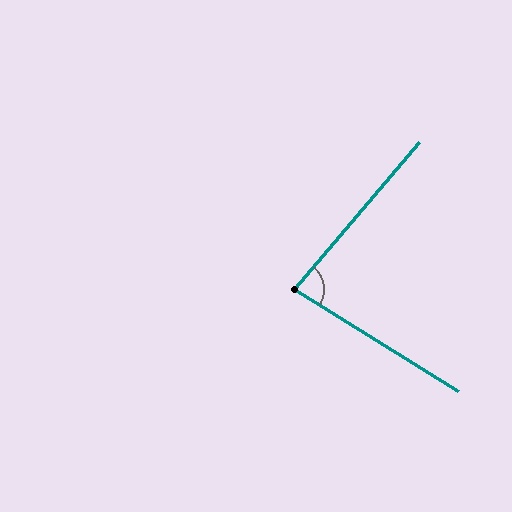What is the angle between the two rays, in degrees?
Approximately 82 degrees.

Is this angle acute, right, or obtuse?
It is acute.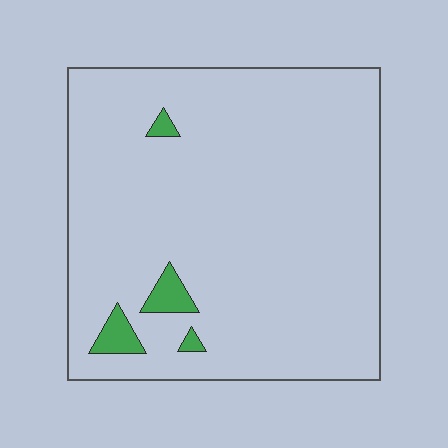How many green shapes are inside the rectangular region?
4.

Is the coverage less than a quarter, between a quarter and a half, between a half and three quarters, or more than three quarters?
Less than a quarter.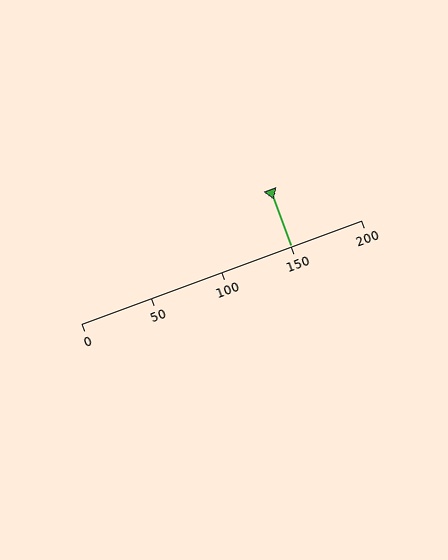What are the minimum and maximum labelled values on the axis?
The axis runs from 0 to 200.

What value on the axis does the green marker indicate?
The marker indicates approximately 150.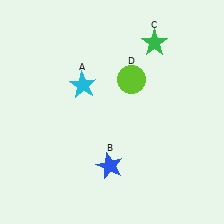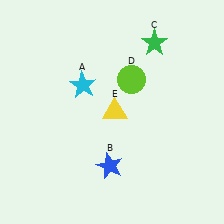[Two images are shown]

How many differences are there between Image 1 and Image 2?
There is 1 difference between the two images.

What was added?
A yellow triangle (E) was added in Image 2.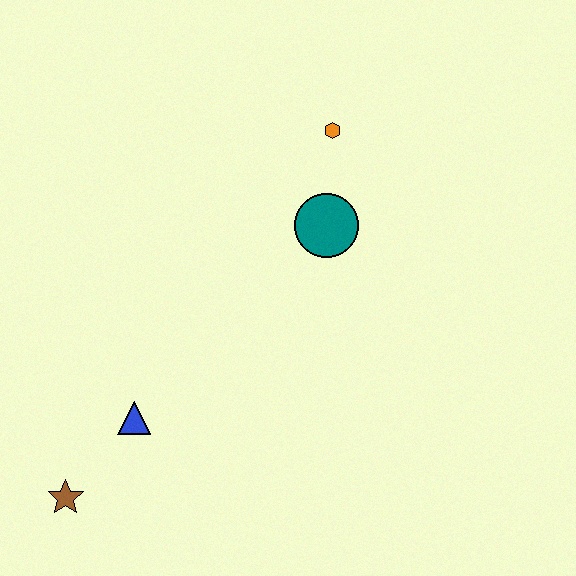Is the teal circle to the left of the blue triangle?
No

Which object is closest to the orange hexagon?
The teal circle is closest to the orange hexagon.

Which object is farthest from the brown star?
The orange hexagon is farthest from the brown star.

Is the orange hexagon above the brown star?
Yes